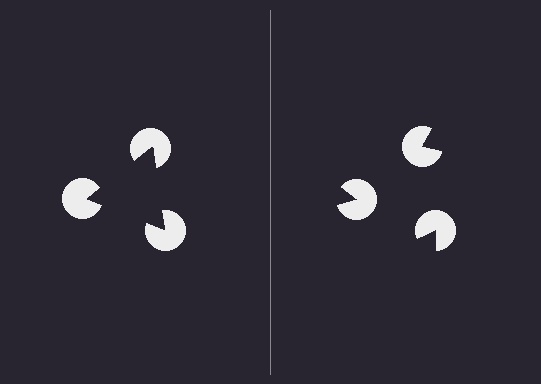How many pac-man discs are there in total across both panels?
6 — 3 on each side.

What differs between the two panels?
The pac-man discs are positioned identically on both sides; only the wedge orientations differ. On the left they align to a triangle; on the right they are misaligned.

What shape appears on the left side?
An illusory triangle.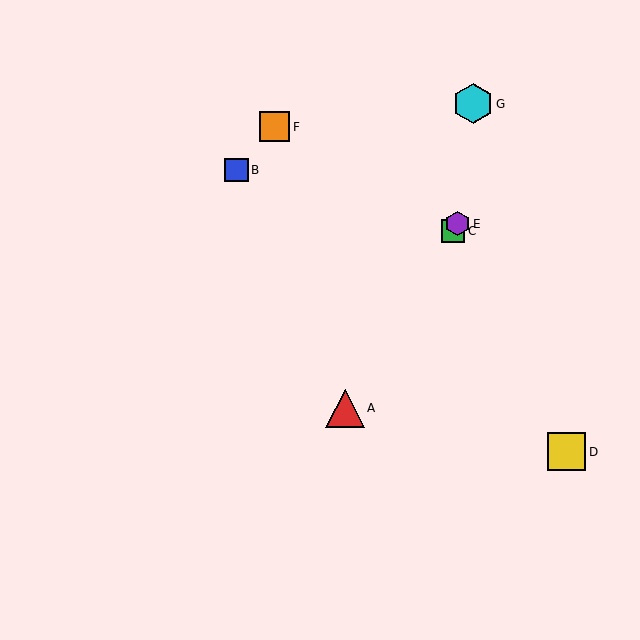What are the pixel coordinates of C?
Object C is at (453, 231).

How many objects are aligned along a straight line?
3 objects (A, C, E) are aligned along a straight line.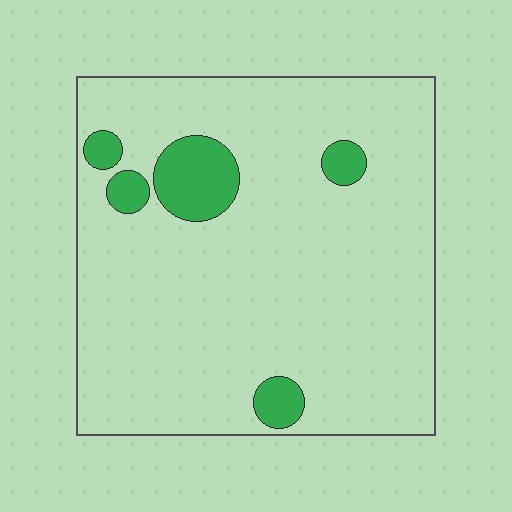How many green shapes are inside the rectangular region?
5.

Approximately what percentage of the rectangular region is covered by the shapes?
Approximately 10%.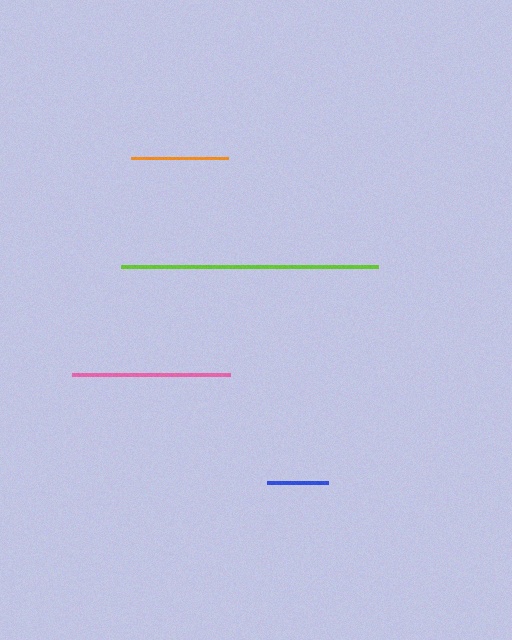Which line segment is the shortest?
The blue line is the shortest at approximately 61 pixels.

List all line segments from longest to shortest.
From longest to shortest: lime, pink, orange, blue.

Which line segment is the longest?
The lime line is the longest at approximately 256 pixels.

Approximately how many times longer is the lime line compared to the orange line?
The lime line is approximately 2.6 times the length of the orange line.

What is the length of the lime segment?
The lime segment is approximately 256 pixels long.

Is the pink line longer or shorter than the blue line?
The pink line is longer than the blue line.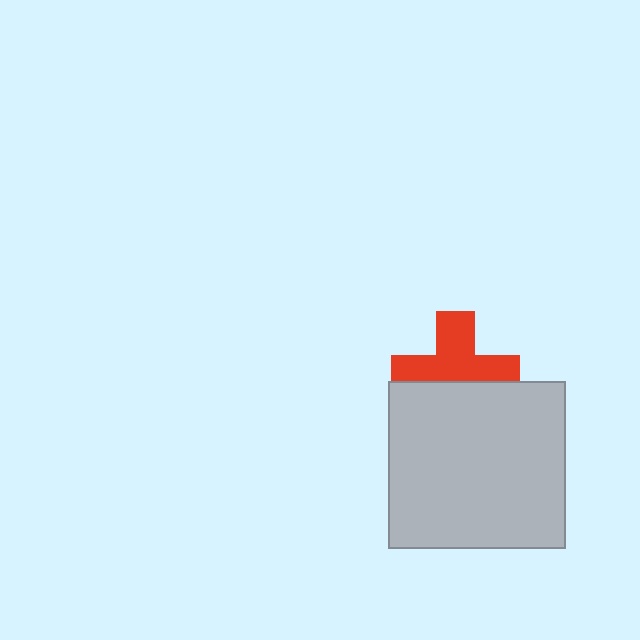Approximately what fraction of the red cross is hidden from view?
Roughly 40% of the red cross is hidden behind the light gray rectangle.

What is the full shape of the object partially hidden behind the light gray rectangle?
The partially hidden object is a red cross.